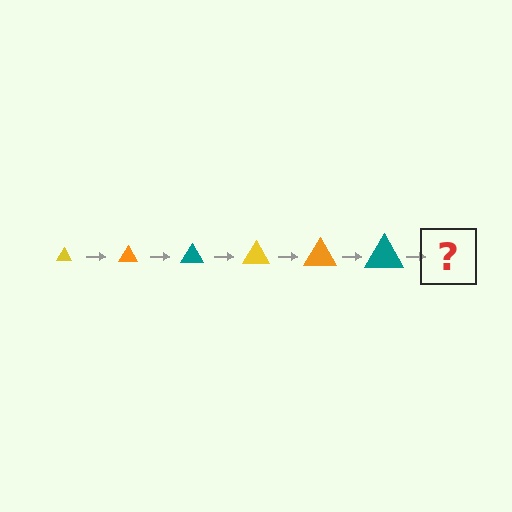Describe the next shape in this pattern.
It should be a yellow triangle, larger than the previous one.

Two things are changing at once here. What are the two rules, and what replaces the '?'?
The two rules are that the triangle grows larger each step and the color cycles through yellow, orange, and teal. The '?' should be a yellow triangle, larger than the previous one.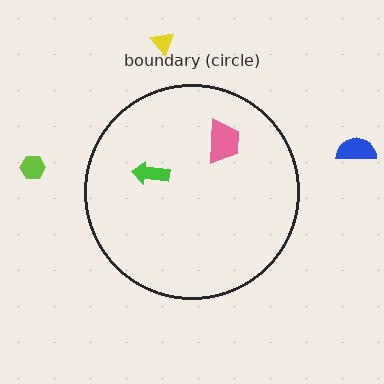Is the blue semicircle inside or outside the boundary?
Outside.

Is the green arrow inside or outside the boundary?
Inside.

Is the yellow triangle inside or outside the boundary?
Outside.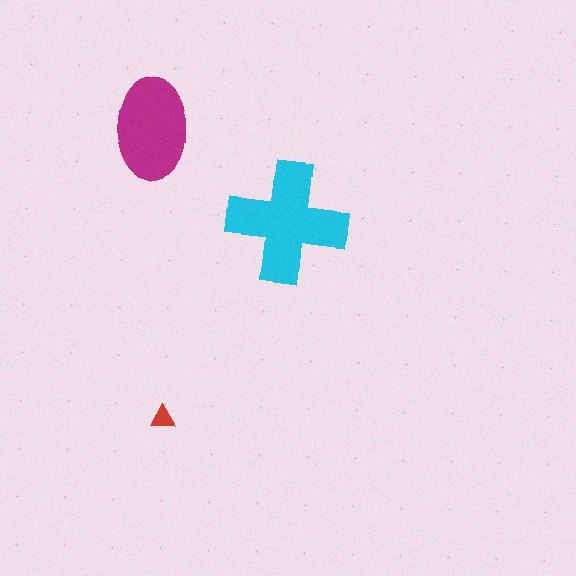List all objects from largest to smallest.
The cyan cross, the magenta ellipse, the red triangle.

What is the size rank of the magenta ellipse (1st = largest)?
2nd.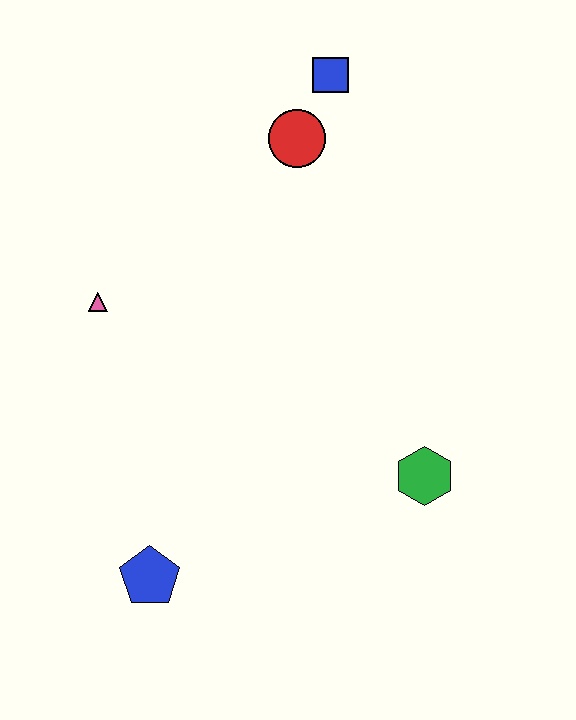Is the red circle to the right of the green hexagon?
No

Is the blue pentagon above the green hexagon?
No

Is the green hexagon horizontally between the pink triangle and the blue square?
No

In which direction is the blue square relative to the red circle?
The blue square is above the red circle.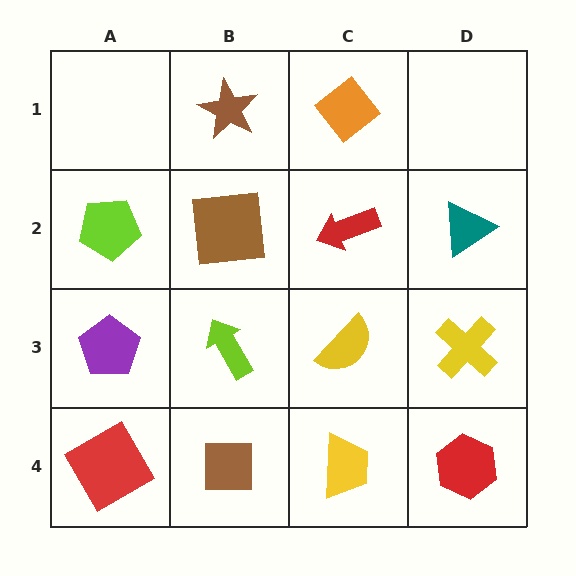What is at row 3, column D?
A yellow cross.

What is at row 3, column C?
A yellow semicircle.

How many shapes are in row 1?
2 shapes.